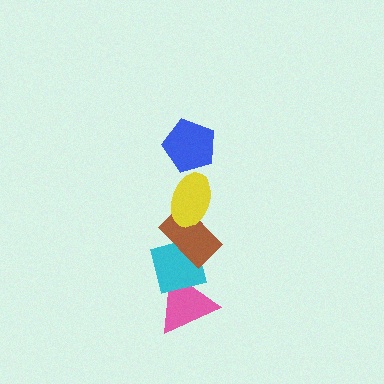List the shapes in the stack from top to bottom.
From top to bottom: the blue pentagon, the yellow ellipse, the brown rectangle, the cyan square, the pink triangle.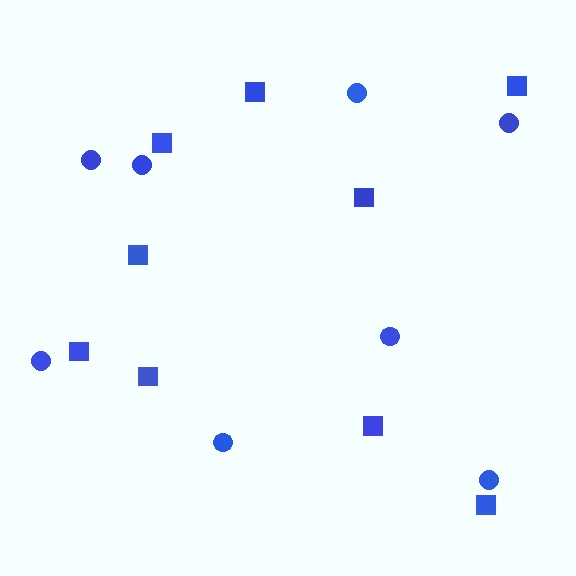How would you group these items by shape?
There are 2 groups: one group of circles (8) and one group of squares (9).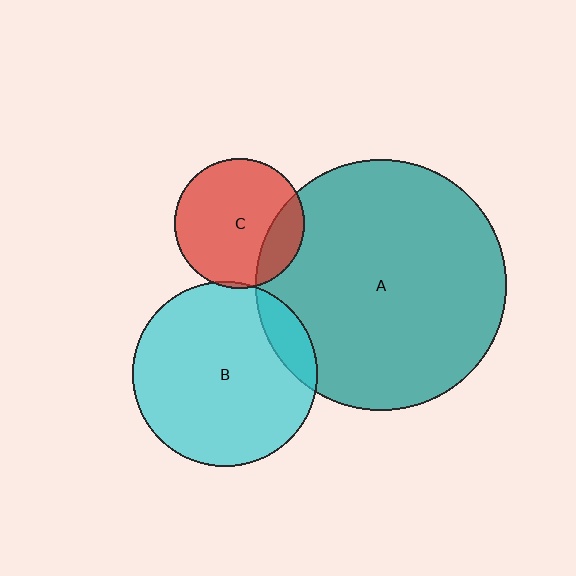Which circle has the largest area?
Circle A (teal).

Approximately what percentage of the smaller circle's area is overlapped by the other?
Approximately 20%.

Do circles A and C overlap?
Yes.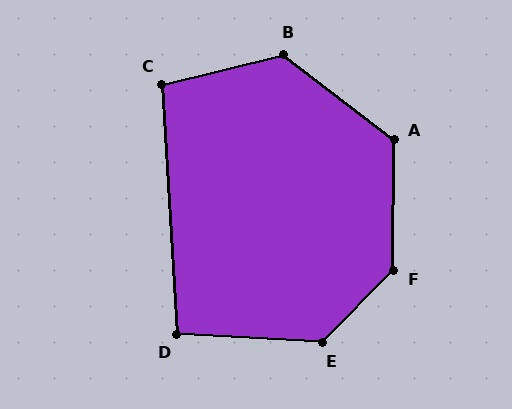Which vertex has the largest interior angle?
F, at approximately 135 degrees.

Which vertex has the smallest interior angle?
D, at approximately 96 degrees.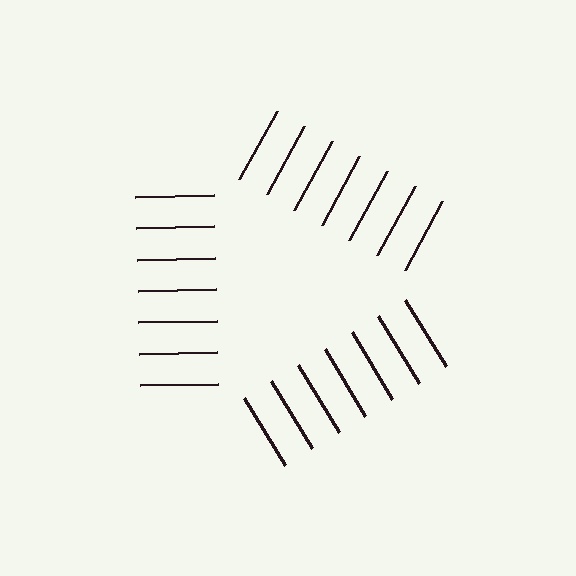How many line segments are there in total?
21 — 7 along each of the 3 edges.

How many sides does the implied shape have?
3 sides — the line-ends trace a triangle.